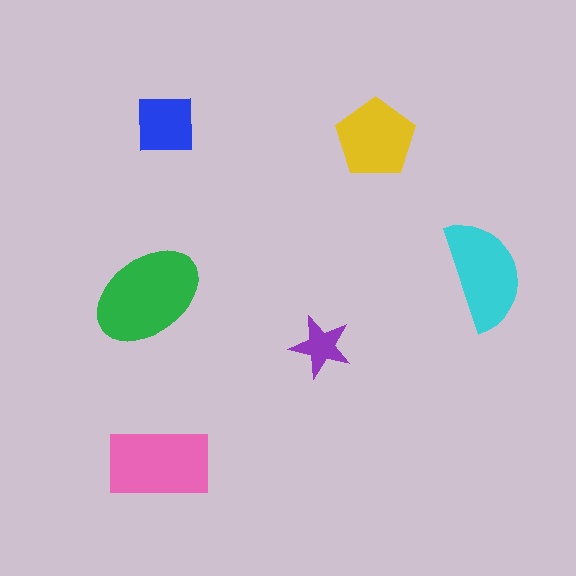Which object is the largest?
The green ellipse.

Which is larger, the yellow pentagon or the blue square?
The yellow pentagon.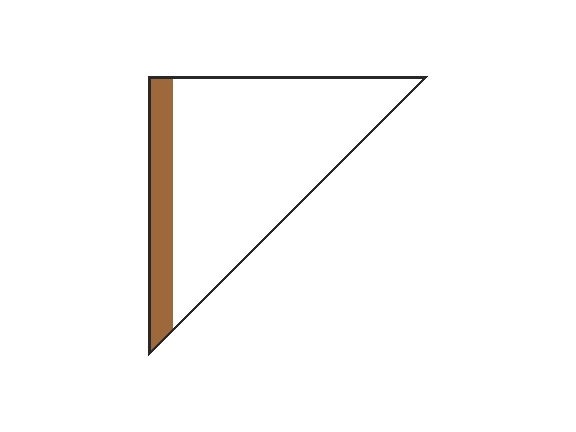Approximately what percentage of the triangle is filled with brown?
Approximately 15%.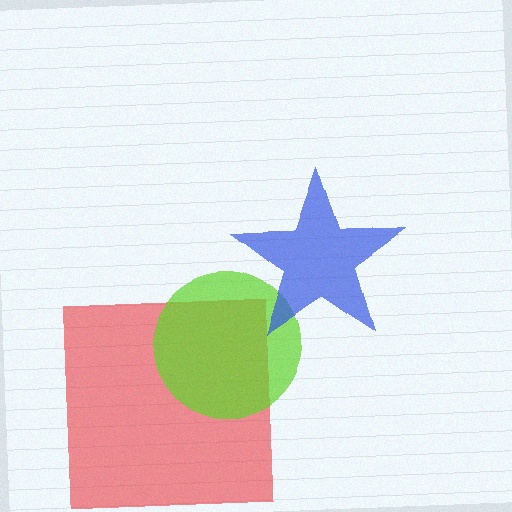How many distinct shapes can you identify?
There are 3 distinct shapes: a red square, a lime circle, a blue star.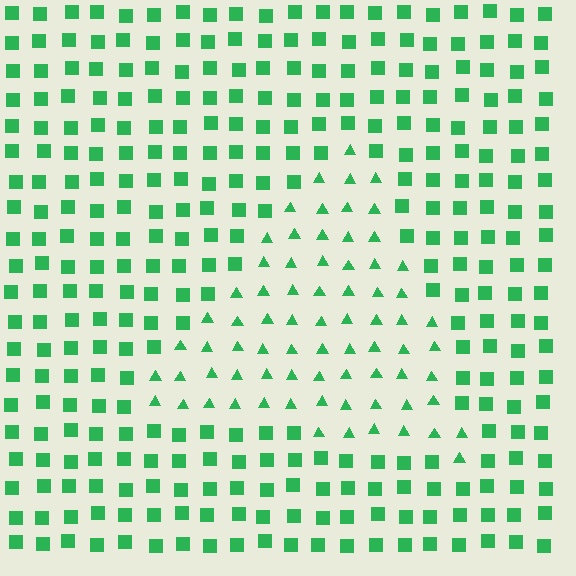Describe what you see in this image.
The image is filled with small green elements arranged in a uniform grid. A triangle-shaped region contains triangles, while the surrounding area contains squares. The boundary is defined purely by the change in element shape.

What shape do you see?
I see a triangle.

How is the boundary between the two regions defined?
The boundary is defined by a change in element shape: triangles inside vs. squares outside. All elements share the same color and spacing.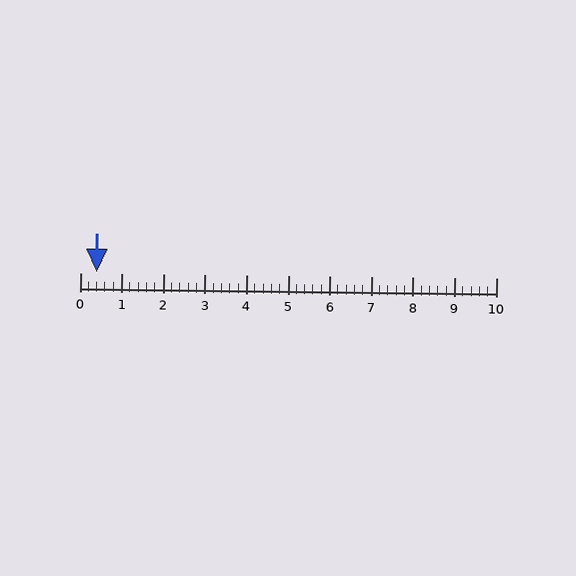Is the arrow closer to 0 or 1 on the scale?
The arrow is closer to 0.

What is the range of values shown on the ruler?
The ruler shows values from 0 to 10.